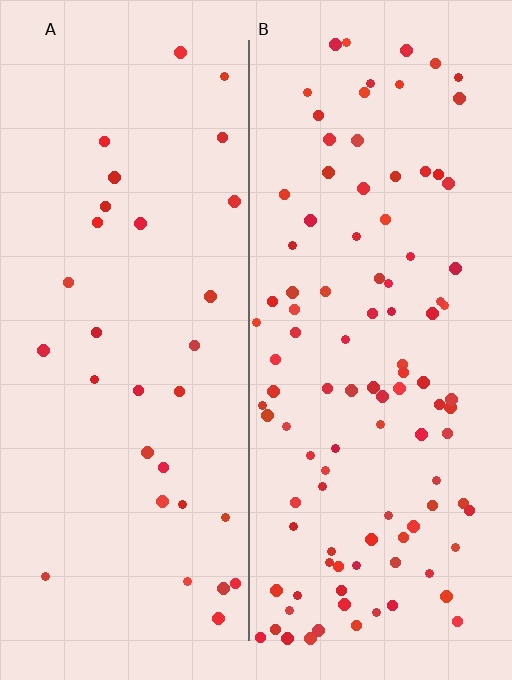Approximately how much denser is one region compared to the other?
Approximately 3.3× — region B over region A.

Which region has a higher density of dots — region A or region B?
B (the right).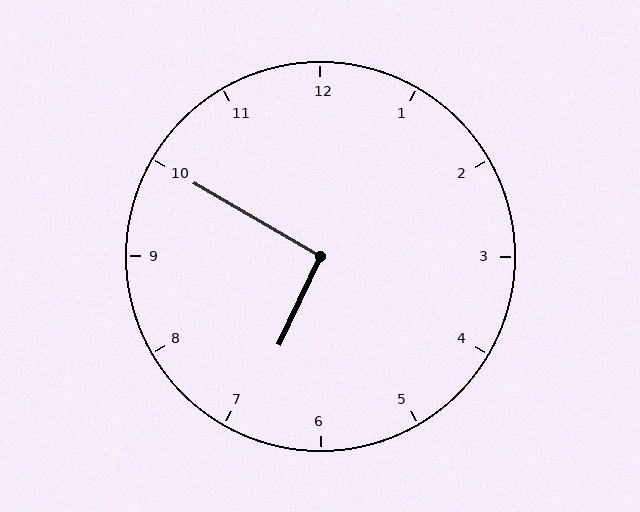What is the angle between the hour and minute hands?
Approximately 95 degrees.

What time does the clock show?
6:50.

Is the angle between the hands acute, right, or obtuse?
It is right.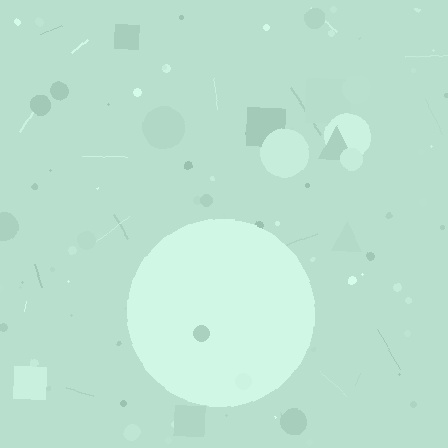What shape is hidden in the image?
A circle is hidden in the image.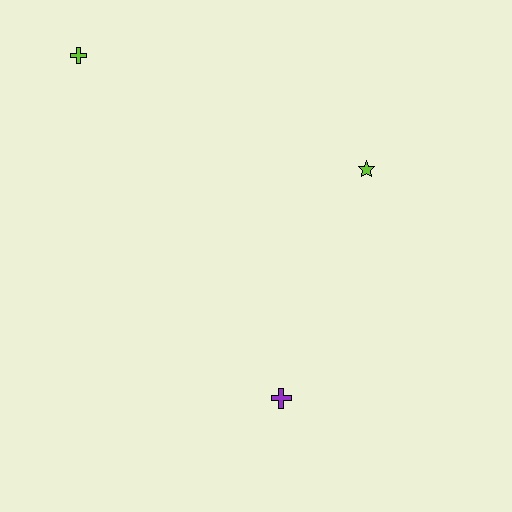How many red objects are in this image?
There are no red objects.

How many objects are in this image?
There are 3 objects.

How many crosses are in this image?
There are 2 crosses.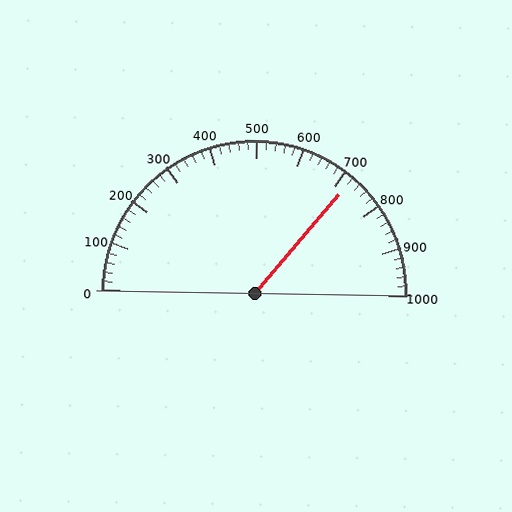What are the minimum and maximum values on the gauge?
The gauge ranges from 0 to 1000.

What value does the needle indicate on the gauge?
The needle indicates approximately 720.